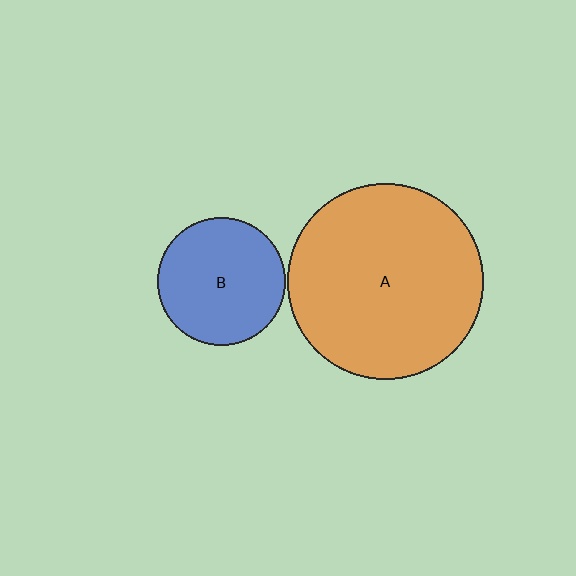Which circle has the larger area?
Circle A (orange).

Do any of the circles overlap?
No, none of the circles overlap.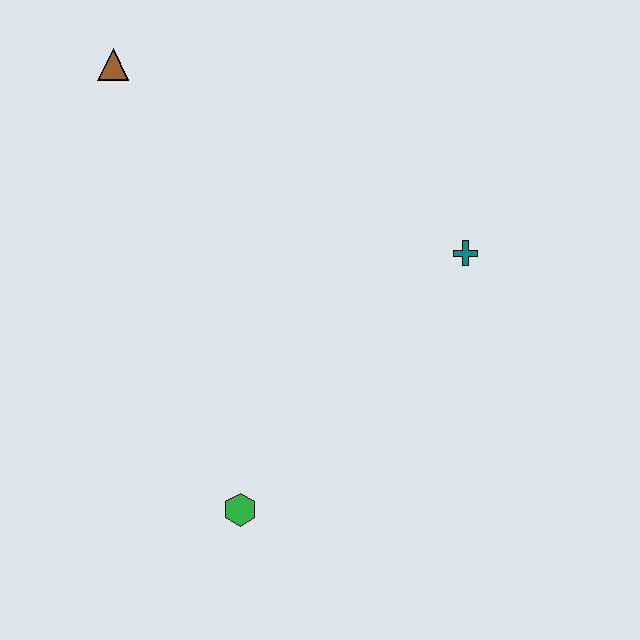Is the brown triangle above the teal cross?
Yes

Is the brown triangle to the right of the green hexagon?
No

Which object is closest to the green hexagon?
The teal cross is closest to the green hexagon.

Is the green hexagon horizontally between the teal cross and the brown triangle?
Yes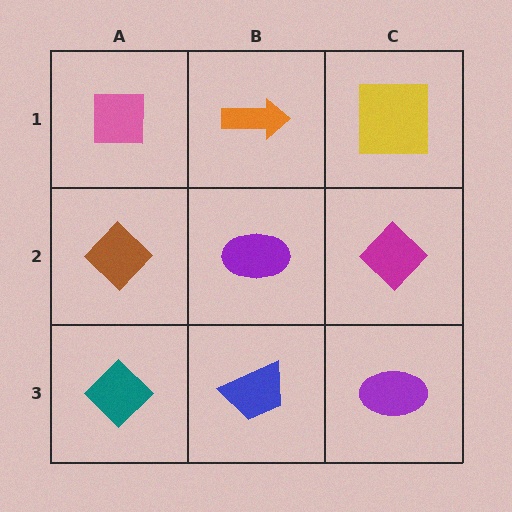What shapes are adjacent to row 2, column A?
A pink square (row 1, column A), a teal diamond (row 3, column A), a purple ellipse (row 2, column B).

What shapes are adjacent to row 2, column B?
An orange arrow (row 1, column B), a blue trapezoid (row 3, column B), a brown diamond (row 2, column A), a magenta diamond (row 2, column C).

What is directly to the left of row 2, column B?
A brown diamond.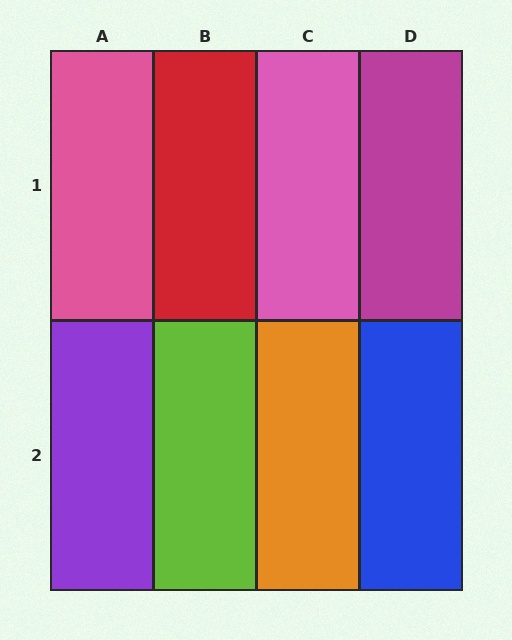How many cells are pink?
2 cells are pink.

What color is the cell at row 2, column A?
Purple.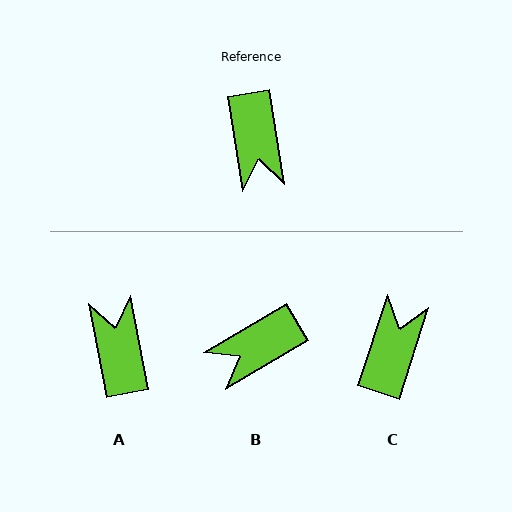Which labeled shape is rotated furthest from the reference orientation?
A, about 178 degrees away.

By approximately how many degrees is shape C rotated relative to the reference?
Approximately 153 degrees counter-clockwise.